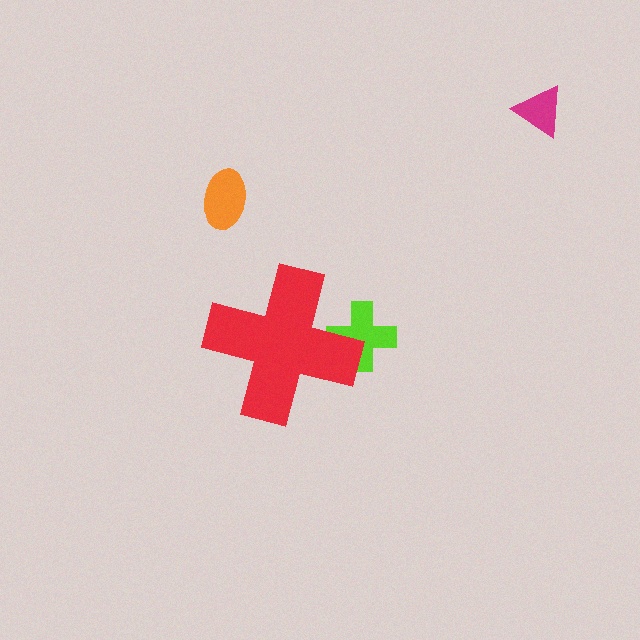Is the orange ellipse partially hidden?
No, the orange ellipse is fully visible.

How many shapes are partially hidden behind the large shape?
1 shape is partially hidden.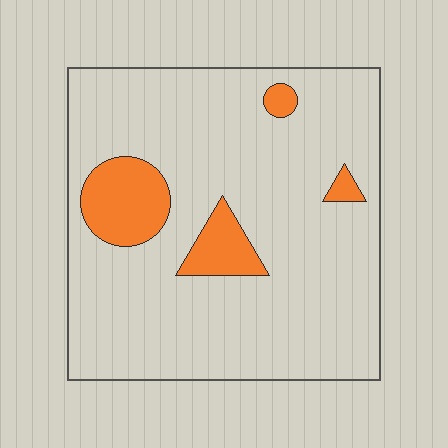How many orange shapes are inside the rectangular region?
4.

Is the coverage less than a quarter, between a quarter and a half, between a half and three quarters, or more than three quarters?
Less than a quarter.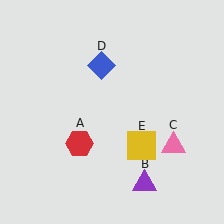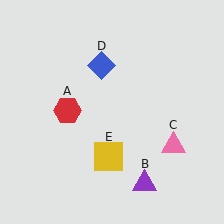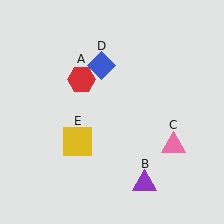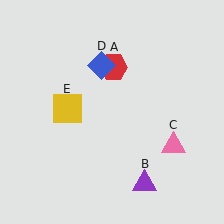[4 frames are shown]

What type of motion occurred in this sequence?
The red hexagon (object A), yellow square (object E) rotated clockwise around the center of the scene.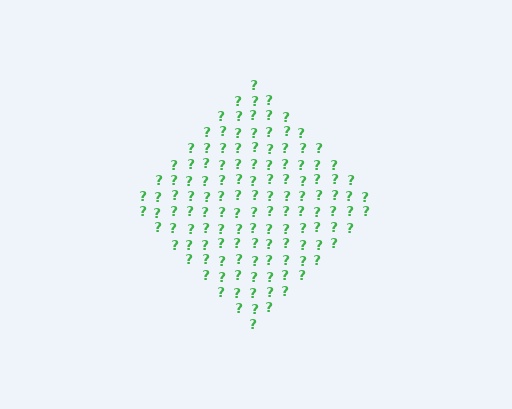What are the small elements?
The small elements are question marks.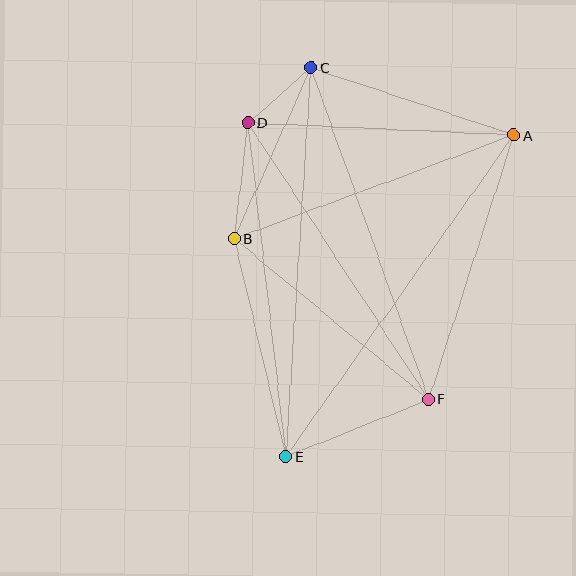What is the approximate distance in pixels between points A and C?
The distance between A and C is approximately 214 pixels.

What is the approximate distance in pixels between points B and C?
The distance between B and C is approximately 187 pixels.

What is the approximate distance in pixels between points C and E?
The distance between C and E is approximately 390 pixels.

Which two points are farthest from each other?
Points A and E are farthest from each other.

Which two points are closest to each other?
Points C and D are closest to each other.